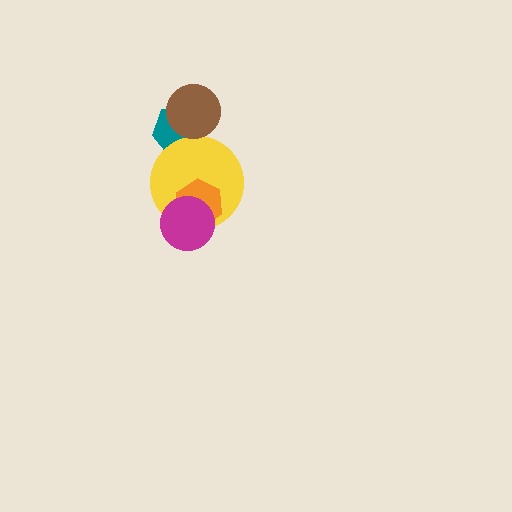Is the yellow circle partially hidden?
Yes, it is partially covered by another shape.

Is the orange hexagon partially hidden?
Yes, it is partially covered by another shape.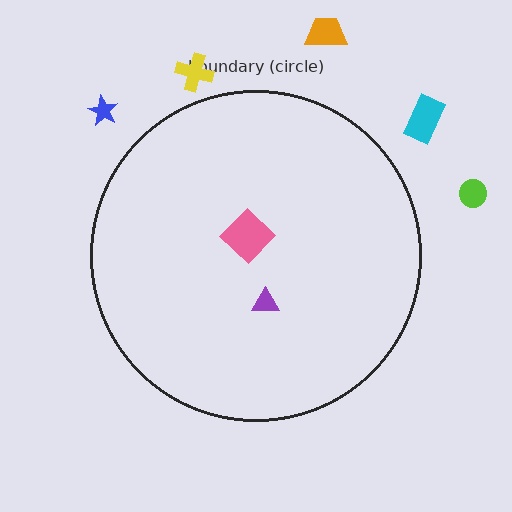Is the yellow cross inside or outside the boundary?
Outside.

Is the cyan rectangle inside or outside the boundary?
Outside.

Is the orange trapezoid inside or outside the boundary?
Outside.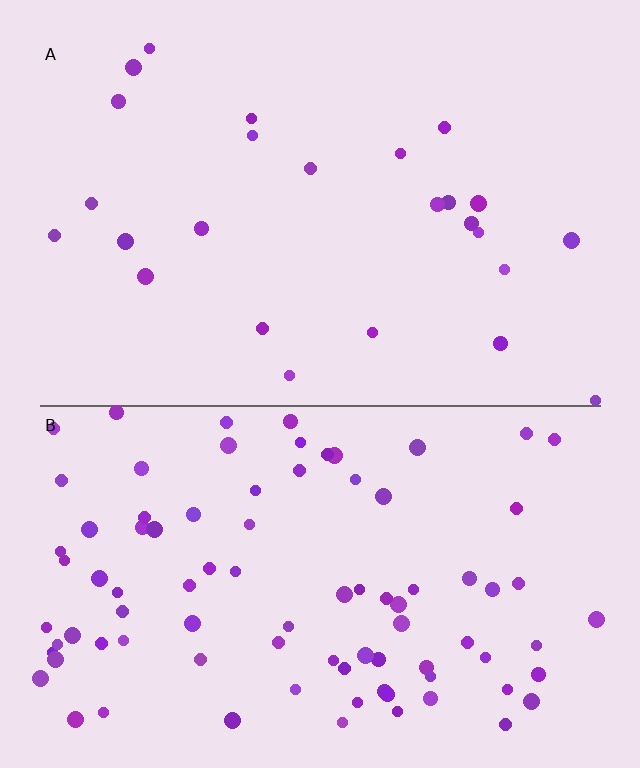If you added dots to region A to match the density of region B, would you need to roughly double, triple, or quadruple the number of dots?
Approximately quadruple.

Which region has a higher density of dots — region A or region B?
B (the bottom).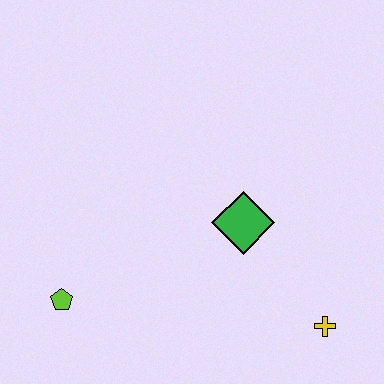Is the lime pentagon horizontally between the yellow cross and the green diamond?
No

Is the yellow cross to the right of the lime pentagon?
Yes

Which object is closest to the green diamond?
The yellow cross is closest to the green diamond.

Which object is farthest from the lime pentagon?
The yellow cross is farthest from the lime pentagon.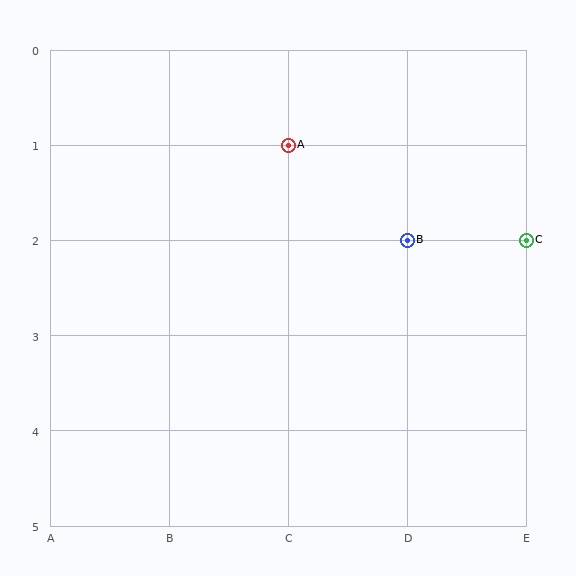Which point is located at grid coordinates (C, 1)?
Point A is at (C, 1).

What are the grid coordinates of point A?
Point A is at grid coordinates (C, 1).